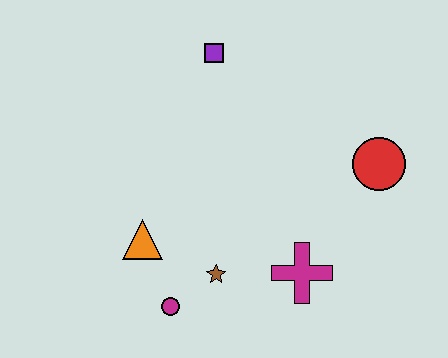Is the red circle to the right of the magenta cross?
Yes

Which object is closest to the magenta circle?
The brown star is closest to the magenta circle.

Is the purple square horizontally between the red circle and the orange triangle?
Yes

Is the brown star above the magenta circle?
Yes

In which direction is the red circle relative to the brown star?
The red circle is to the right of the brown star.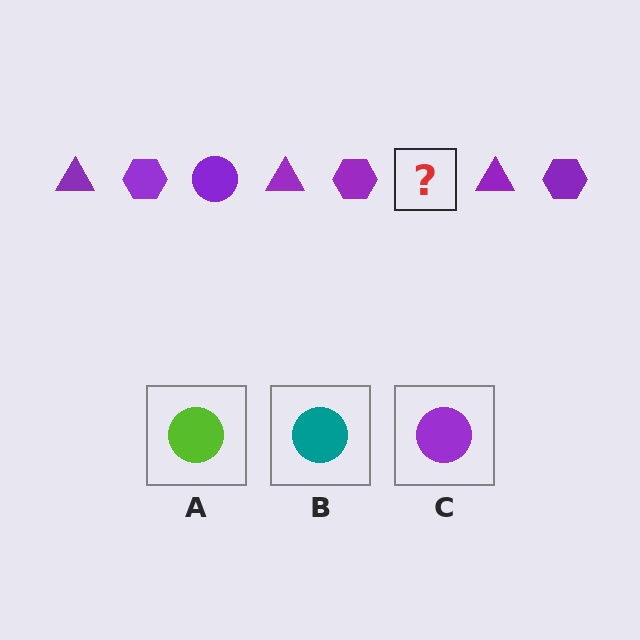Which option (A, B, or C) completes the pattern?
C.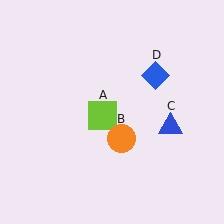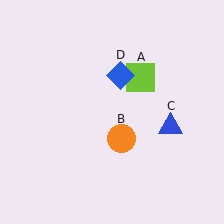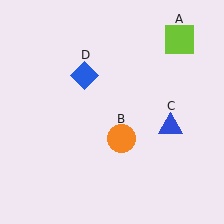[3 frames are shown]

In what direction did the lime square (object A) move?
The lime square (object A) moved up and to the right.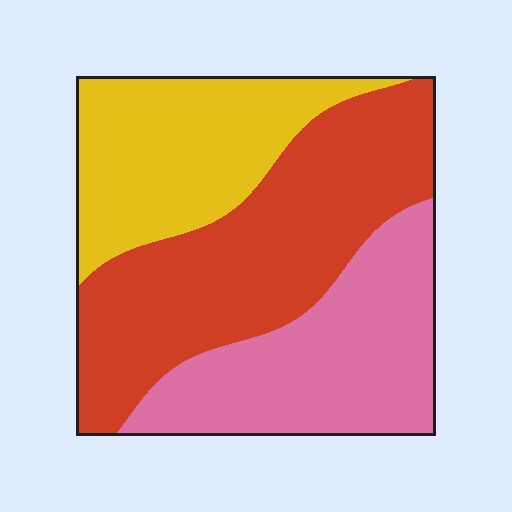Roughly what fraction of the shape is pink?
Pink covers about 30% of the shape.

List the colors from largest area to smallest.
From largest to smallest: red, pink, yellow.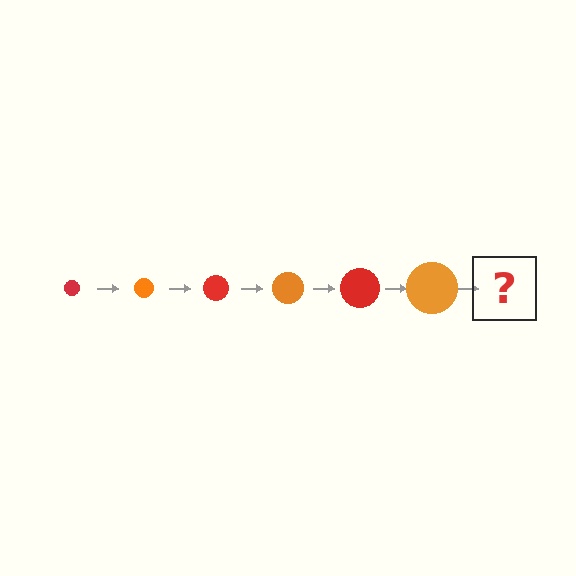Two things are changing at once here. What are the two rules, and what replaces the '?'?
The two rules are that the circle grows larger each step and the color cycles through red and orange. The '?' should be a red circle, larger than the previous one.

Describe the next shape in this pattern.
It should be a red circle, larger than the previous one.